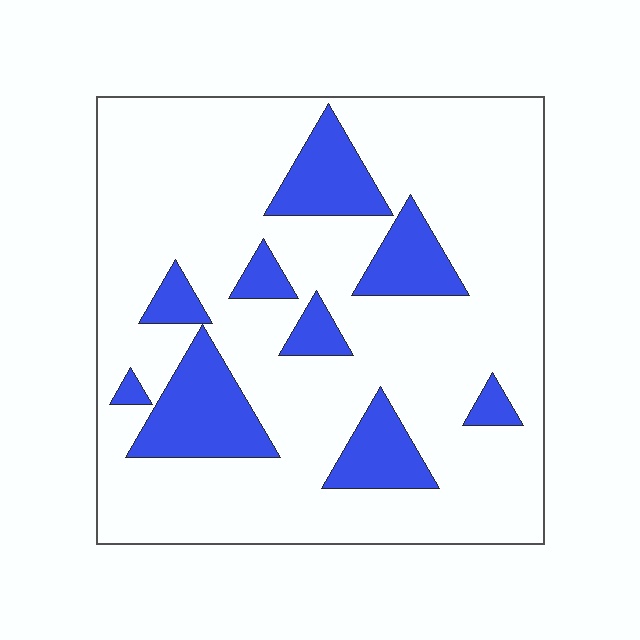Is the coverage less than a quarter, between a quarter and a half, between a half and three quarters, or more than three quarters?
Less than a quarter.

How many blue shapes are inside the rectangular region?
9.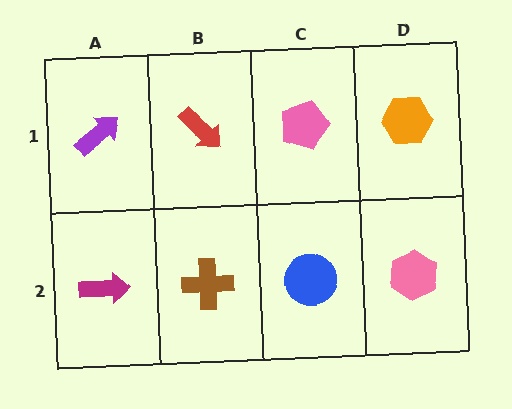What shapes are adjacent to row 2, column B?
A red arrow (row 1, column B), a magenta arrow (row 2, column A), a blue circle (row 2, column C).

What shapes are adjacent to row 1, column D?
A pink hexagon (row 2, column D), a pink pentagon (row 1, column C).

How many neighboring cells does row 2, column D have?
2.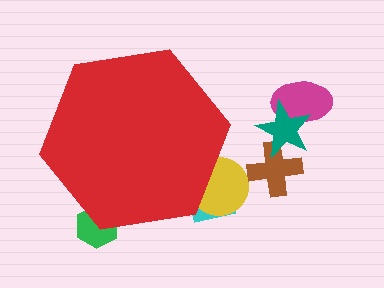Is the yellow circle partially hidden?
Yes, the yellow circle is partially hidden behind the red hexagon.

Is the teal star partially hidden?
No, the teal star is fully visible.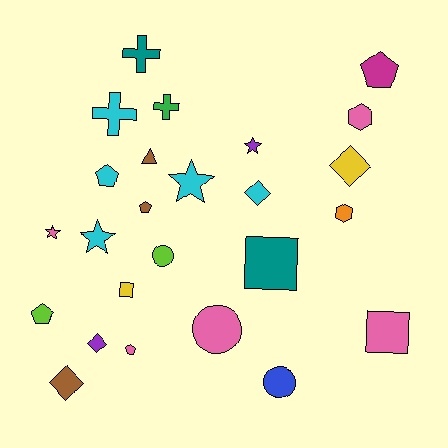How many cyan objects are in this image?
There are 5 cyan objects.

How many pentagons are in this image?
There are 5 pentagons.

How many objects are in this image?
There are 25 objects.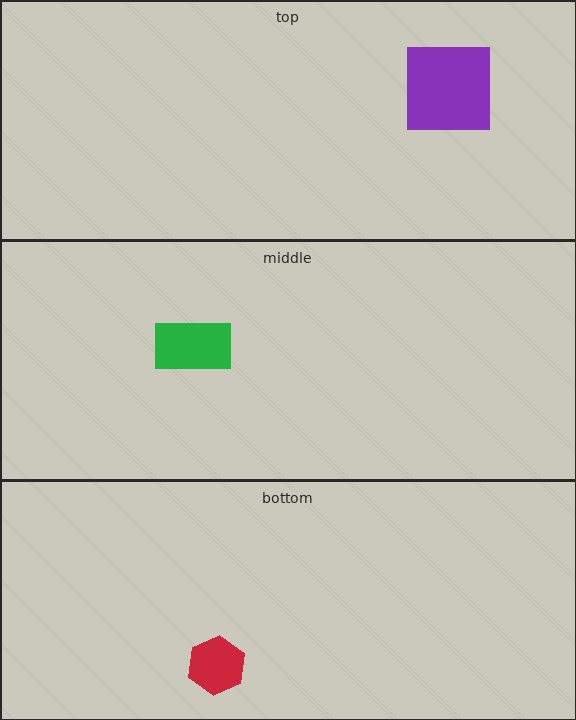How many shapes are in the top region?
1.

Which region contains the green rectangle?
The middle region.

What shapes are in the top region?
The purple square.